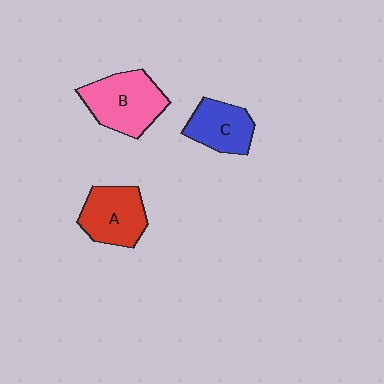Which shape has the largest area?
Shape B (pink).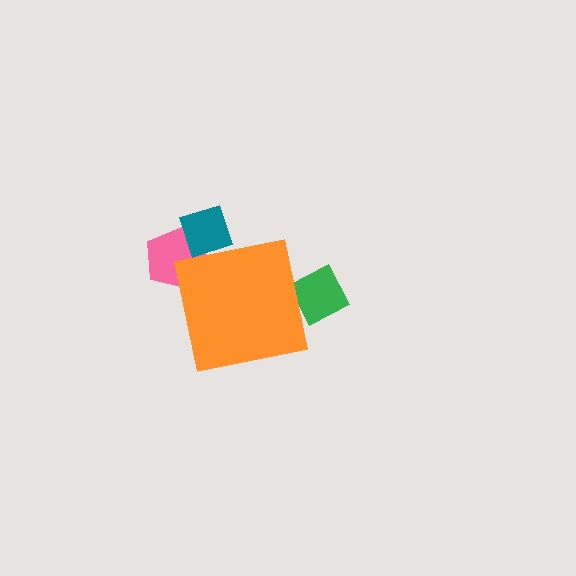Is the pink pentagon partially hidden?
Yes, the pink pentagon is partially hidden behind the orange square.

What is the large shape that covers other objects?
An orange square.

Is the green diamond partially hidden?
Yes, the green diamond is partially hidden behind the orange square.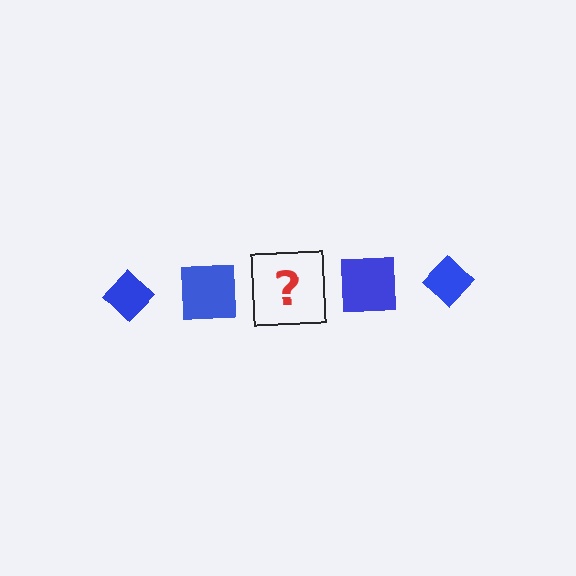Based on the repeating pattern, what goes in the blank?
The blank should be a blue diamond.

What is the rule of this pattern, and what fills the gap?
The rule is that the pattern cycles through diamond, square shapes in blue. The gap should be filled with a blue diamond.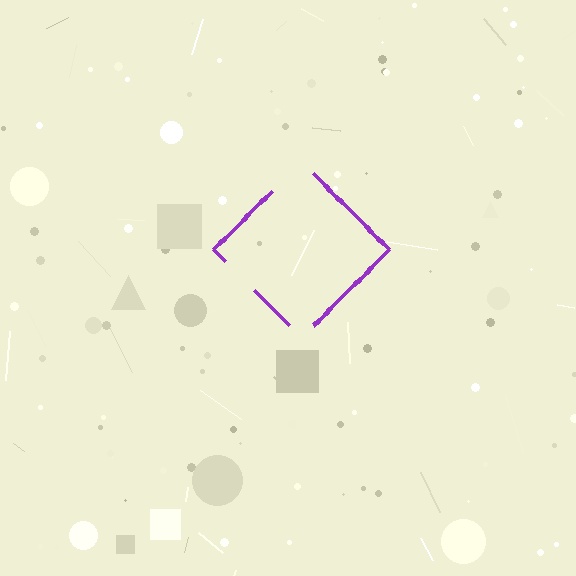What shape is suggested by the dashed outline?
The dashed outline suggests a diamond.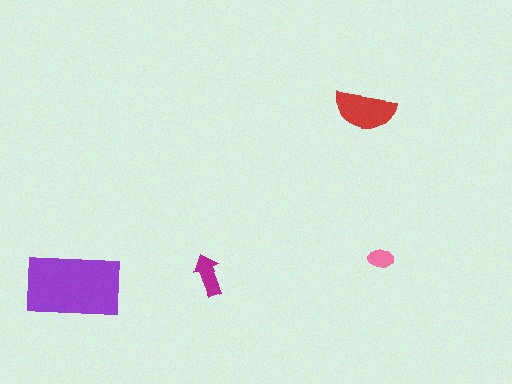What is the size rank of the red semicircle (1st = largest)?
2nd.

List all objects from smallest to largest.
The pink ellipse, the magenta arrow, the red semicircle, the purple rectangle.